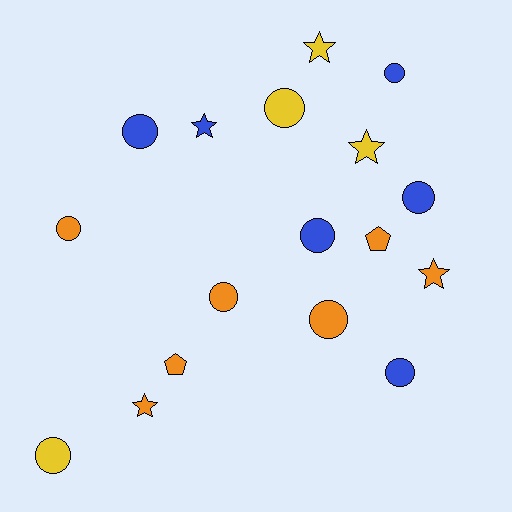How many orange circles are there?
There are 3 orange circles.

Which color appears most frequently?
Orange, with 7 objects.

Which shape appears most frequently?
Circle, with 10 objects.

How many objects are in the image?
There are 17 objects.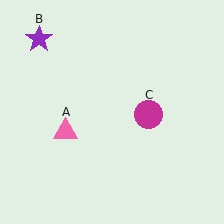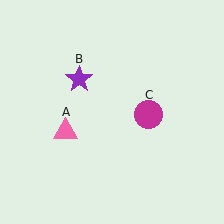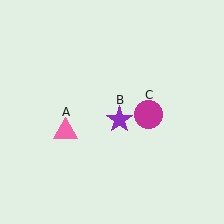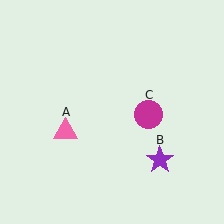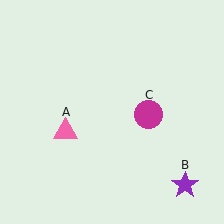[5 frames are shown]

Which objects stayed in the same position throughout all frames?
Pink triangle (object A) and magenta circle (object C) remained stationary.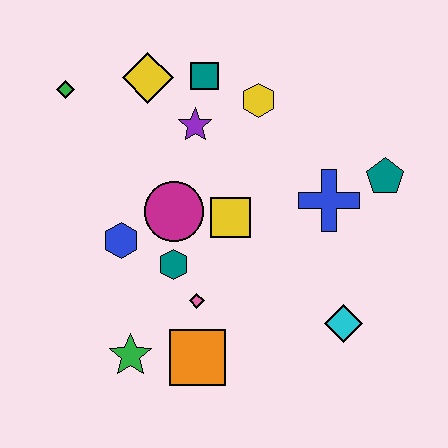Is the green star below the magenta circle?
Yes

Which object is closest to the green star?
The orange square is closest to the green star.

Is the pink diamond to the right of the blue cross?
No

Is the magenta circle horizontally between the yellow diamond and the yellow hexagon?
Yes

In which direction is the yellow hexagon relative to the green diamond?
The yellow hexagon is to the right of the green diamond.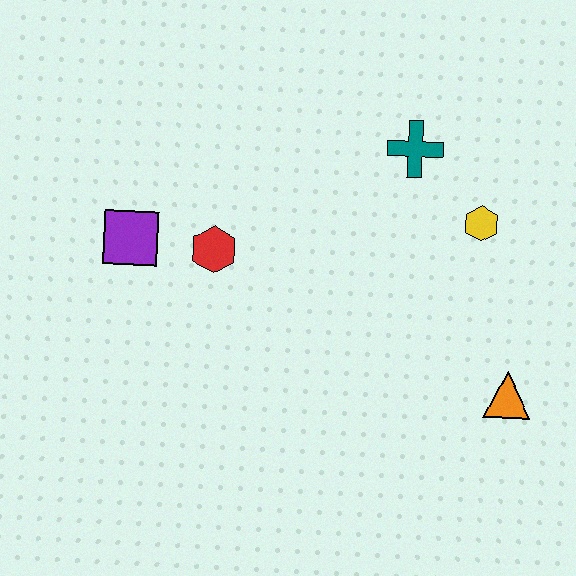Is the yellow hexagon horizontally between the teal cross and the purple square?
No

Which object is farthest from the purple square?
The orange triangle is farthest from the purple square.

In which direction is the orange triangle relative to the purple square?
The orange triangle is to the right of the purple square.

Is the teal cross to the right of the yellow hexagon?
No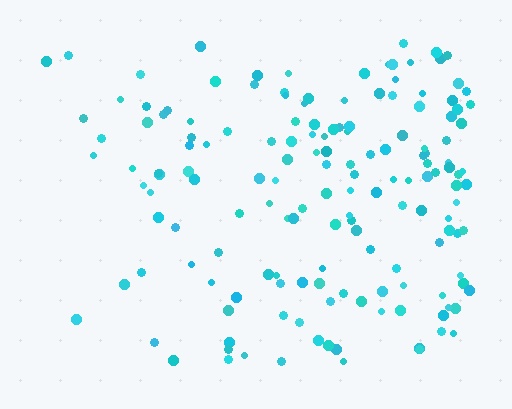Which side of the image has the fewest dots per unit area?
The left.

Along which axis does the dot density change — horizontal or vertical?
Horizontal.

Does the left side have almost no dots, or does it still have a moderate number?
Still a moderate number, just noticeably fewer than the right.